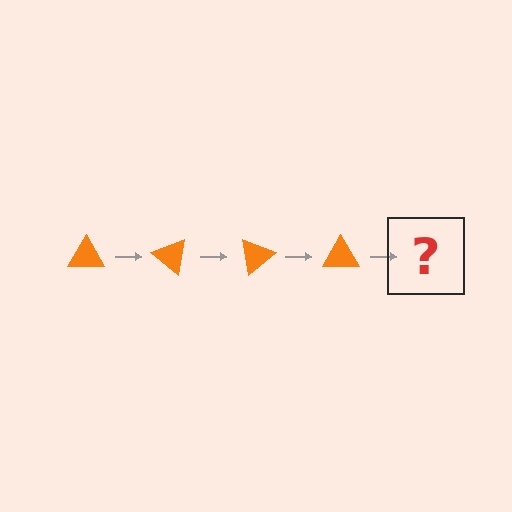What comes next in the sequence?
The next element should be an orange triangle rotated 160 degrees.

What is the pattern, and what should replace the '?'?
The pattern is that the triangle rotates 40 degrees each step. The '?' should be an orange triangle rotated 160 degrees.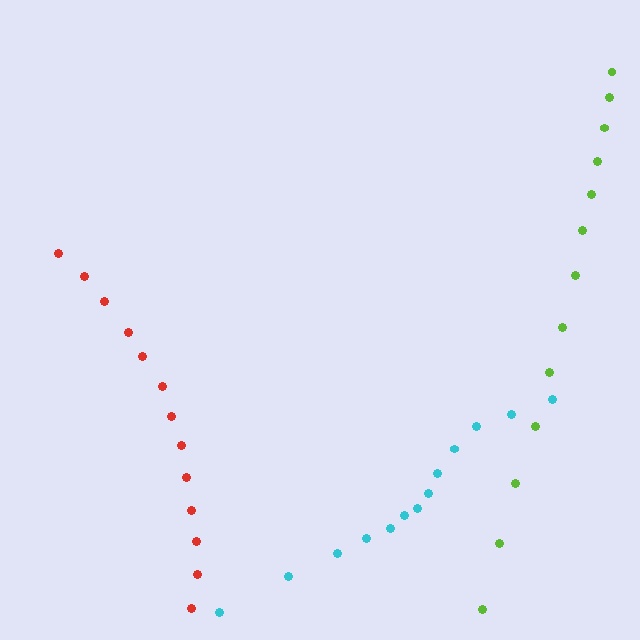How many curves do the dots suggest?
There are 3 distinct paths.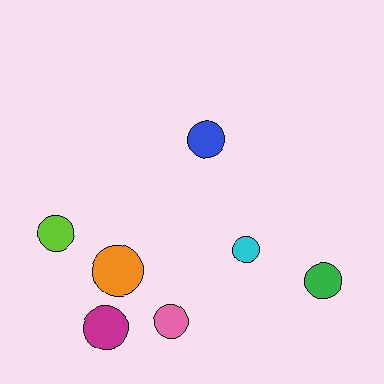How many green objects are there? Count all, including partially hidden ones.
There is 1 green object.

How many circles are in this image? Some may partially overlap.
There are 7 circles.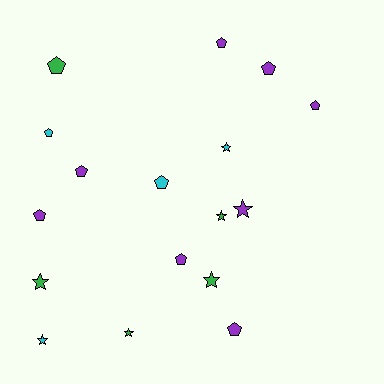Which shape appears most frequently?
Pentagon, with 10 objects.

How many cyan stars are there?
There are 2 cyan stars.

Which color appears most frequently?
Purple, with 8 objects.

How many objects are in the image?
There are 17 objects.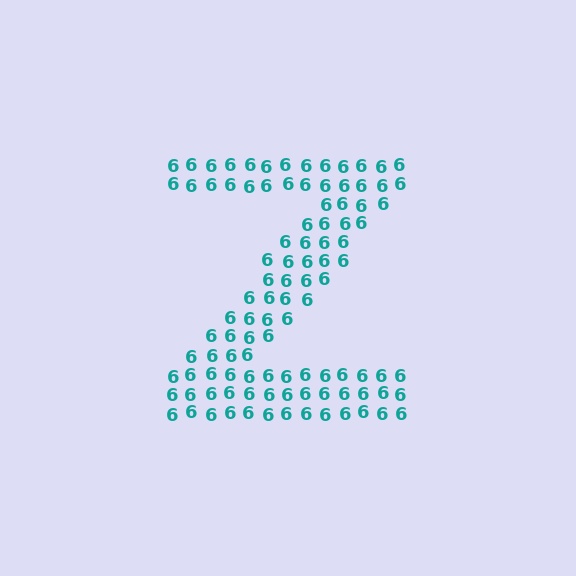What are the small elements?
The small elements are digit 6's.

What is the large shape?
The large shape is the letter Z.